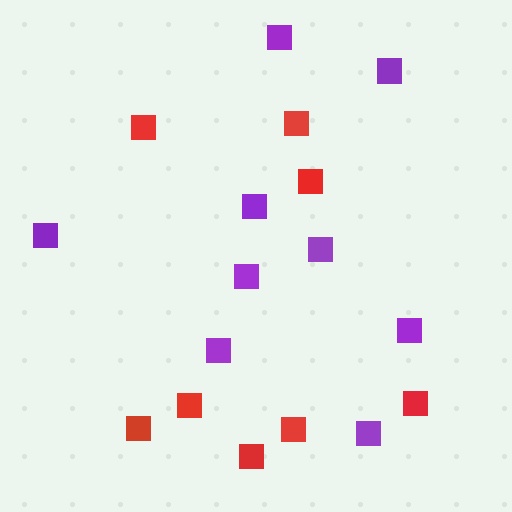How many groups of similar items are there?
There are 2 groups: one group of red squares (8) and one group of purple squares (9).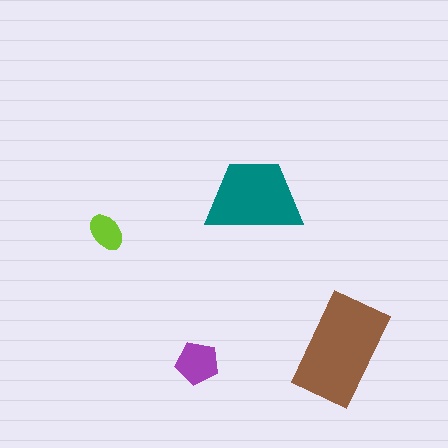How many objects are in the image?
There are 4 objects in the image.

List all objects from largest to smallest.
The brown rectangle, the teal trapezoid, the purple pentagon, the lime ellipse.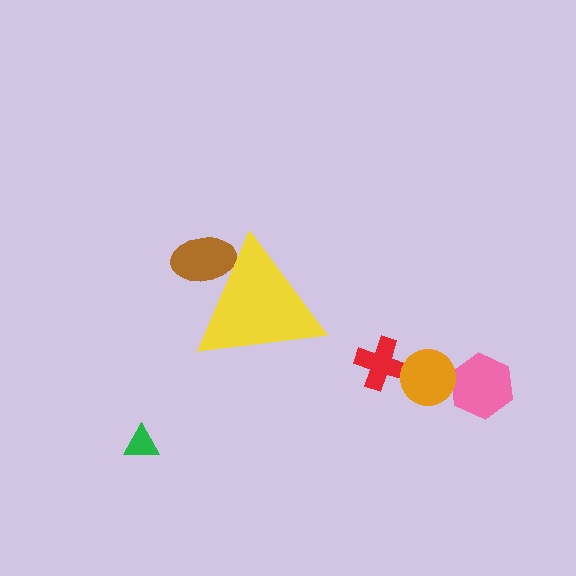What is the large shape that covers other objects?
A yellow triangle.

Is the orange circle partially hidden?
No, the orange circle is fully visible.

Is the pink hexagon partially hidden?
No, the pink hexagon is fully visible.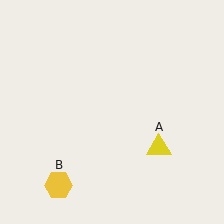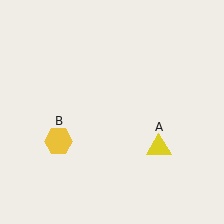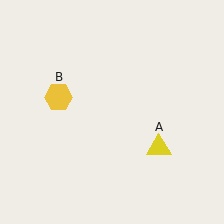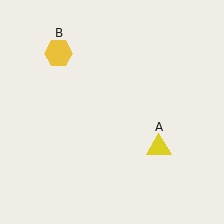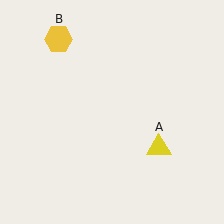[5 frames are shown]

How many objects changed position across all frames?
1 object changed position: yellow hexagon (object B).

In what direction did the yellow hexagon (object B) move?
The yellow hexagon (object B) moved up.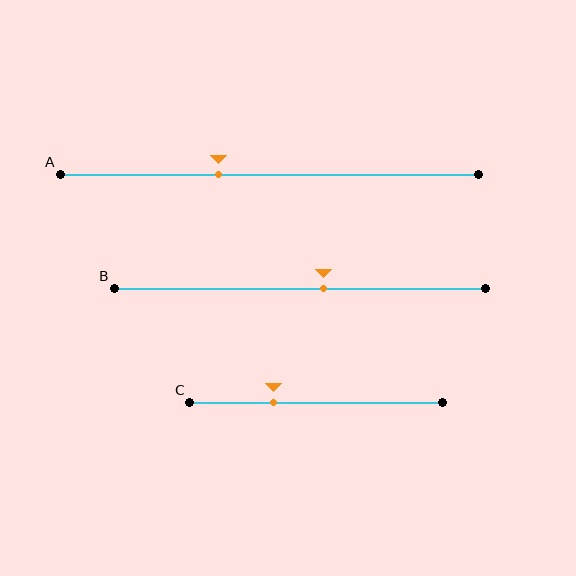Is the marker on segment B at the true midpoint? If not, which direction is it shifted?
No, the marker on segment B is shifted to the right by about 6% of the segment length.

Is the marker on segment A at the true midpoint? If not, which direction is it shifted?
No, the marker on segment A is shifted to the left by about 12% of the segment length.